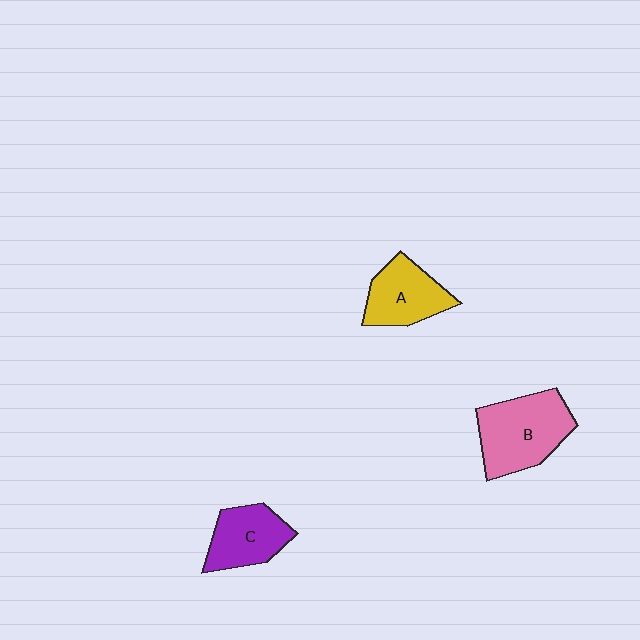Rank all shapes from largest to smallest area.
From largest to smallest: B (pink), A (yellow), C (purple).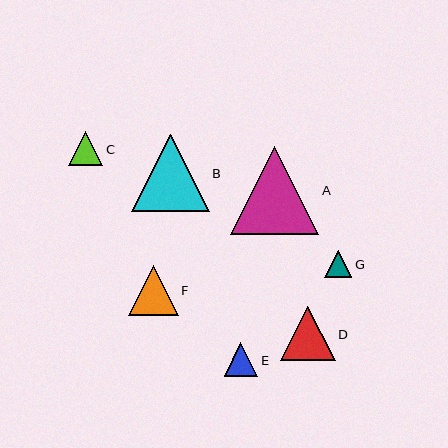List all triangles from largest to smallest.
From largest to smallest: A, B, D, F, C, E, G.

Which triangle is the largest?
Triangle A is the largest with a size of approximately 88 pixels.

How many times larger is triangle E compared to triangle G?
Triangle E is approximately 1.2 times the size of triangle G.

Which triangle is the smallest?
Triangle G is the smallest with a size of approximately 27 pixels.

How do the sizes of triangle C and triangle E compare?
Triangle C and triangle E are approximately the same size.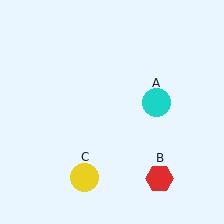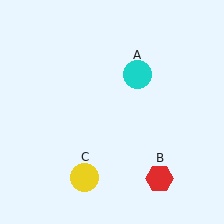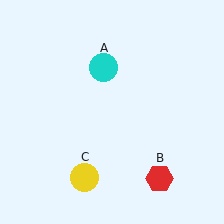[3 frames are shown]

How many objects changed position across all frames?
1 object changed position: cyan circle (object A).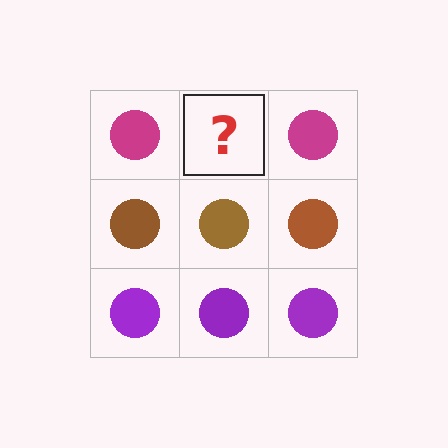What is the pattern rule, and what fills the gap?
The rule is that each row has a consistent color. The gap should be filled with a magenta circle.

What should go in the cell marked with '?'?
The missing cell should contain a magenta circle.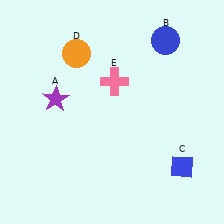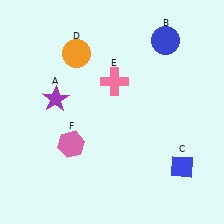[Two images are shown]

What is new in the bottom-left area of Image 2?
A pink hexagon (F) was added in the bottom-left area of Image 2.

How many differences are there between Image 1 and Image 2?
There is 1 difference between the two images.